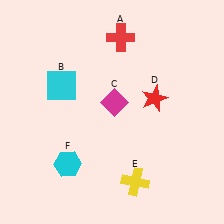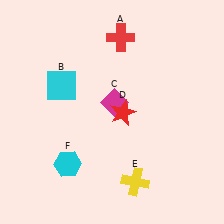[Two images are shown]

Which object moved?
The red star (D) moved left.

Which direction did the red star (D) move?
The red star (D) moved left.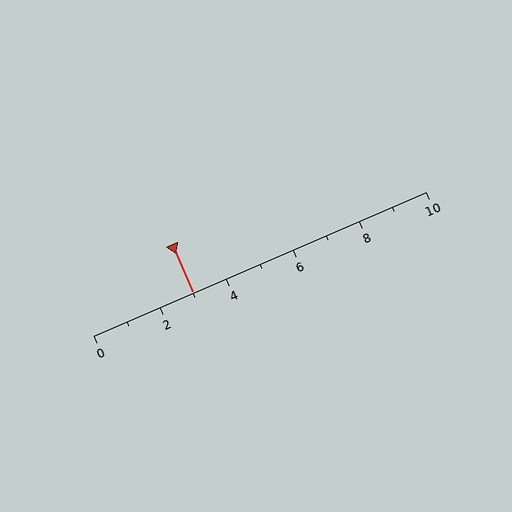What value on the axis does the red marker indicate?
The marker indicates approximately 3.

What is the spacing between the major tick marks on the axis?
The major ticks are spaced 2 apart.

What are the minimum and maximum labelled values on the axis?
The axis runs from 0 to 10.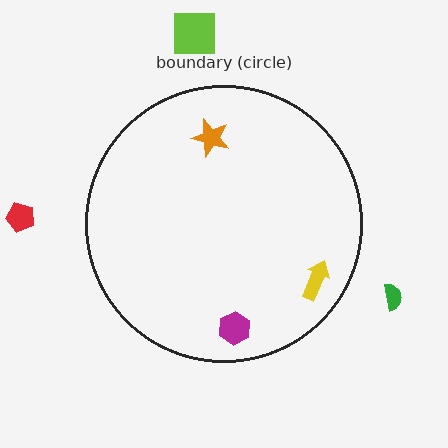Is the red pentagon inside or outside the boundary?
Outside.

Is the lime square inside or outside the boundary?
Outside.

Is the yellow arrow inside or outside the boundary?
Inside.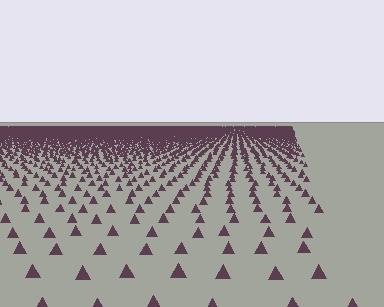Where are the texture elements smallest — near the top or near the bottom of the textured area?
Near the top.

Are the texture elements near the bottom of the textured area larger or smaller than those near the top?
Larger. Near the bottom, elements are closer to the viewer and appear at a bigger on-screen size.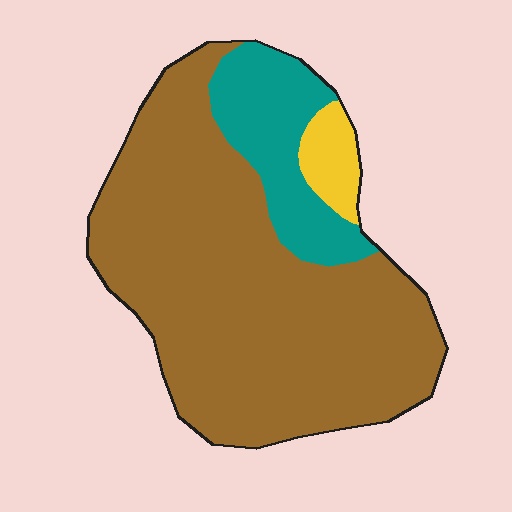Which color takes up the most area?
Brown, at roughly 75%.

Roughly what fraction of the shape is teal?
Teal covers 18% of the shape.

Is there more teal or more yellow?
Teal.